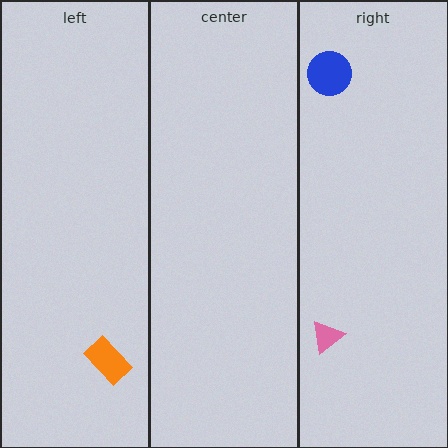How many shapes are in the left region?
1.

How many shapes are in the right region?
2.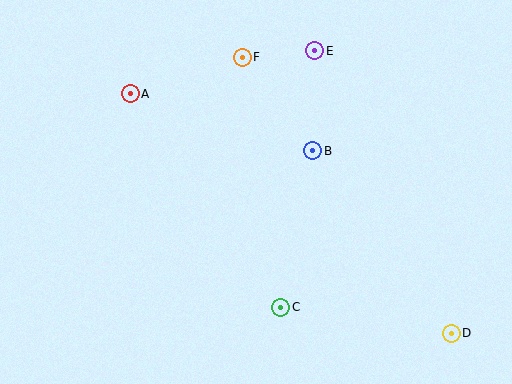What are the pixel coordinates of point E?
Point E is at (314, 50).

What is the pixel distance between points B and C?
The distance between B and C is 160 pixels.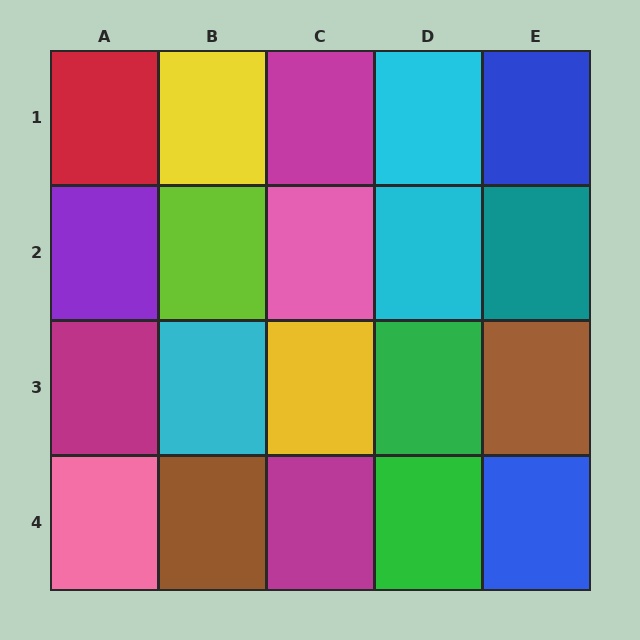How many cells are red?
1 cell is red.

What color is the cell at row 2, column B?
Lime.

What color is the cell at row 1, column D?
Cyan.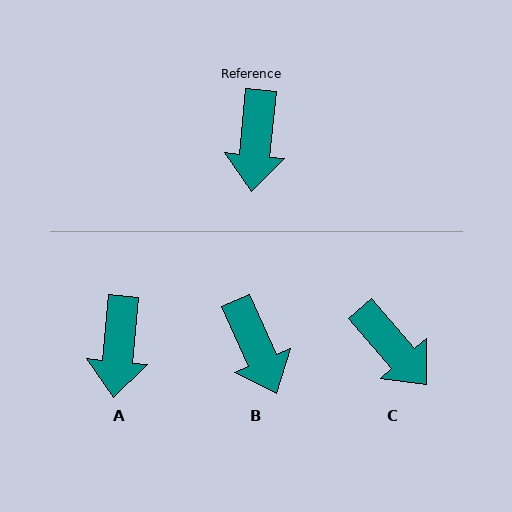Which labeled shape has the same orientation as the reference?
A.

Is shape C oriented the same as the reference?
No, it is off by about 47 degrees.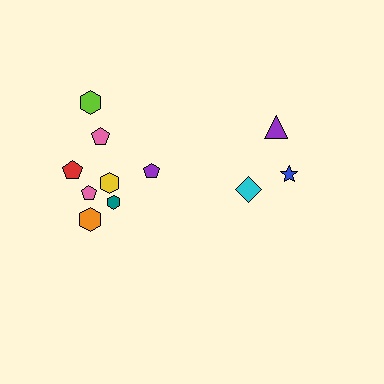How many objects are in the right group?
There are 3 objects.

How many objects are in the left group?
There are 8 objects.